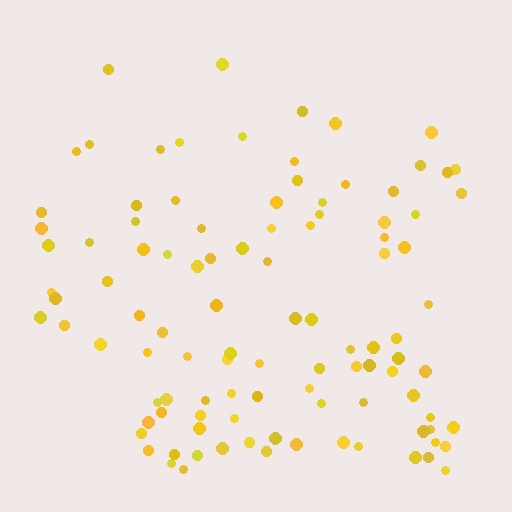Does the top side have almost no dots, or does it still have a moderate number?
Still a moderate number, just noticeably fewer than the bottom.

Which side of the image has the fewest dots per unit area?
The top.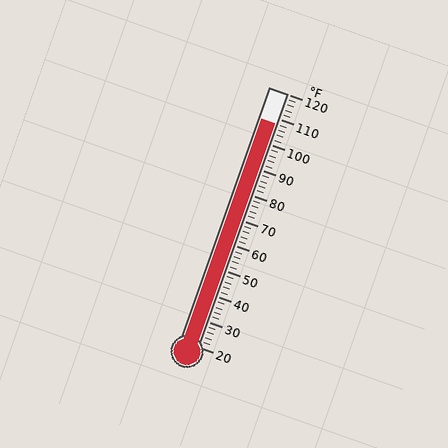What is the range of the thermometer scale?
The thermometer scale ranges from 20°F to 120°F.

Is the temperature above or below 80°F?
The temperature is above 80°F.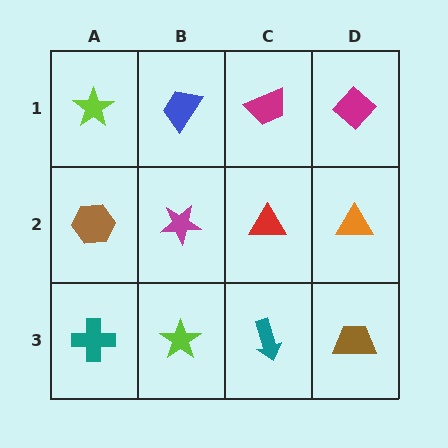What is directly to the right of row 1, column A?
A blue trapezoid.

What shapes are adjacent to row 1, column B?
A magenta star (row 2, column B), a lime star (row 1, column A), a magenta trapezoid (row 1, column C).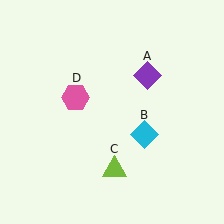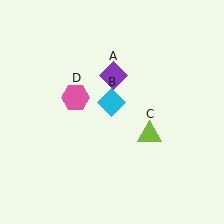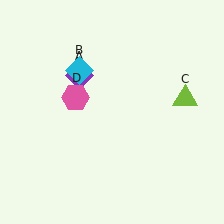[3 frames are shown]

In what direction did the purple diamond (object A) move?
The purple diamond (object A) moved left.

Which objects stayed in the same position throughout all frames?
Pink hexagon (object D) remained stationary.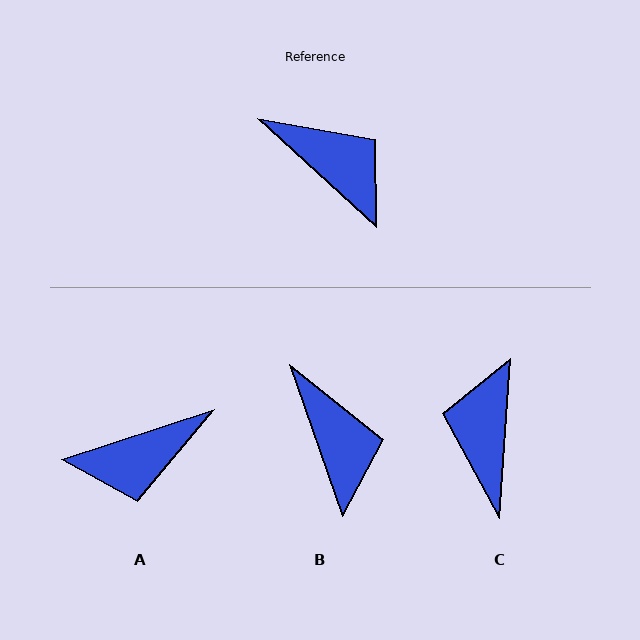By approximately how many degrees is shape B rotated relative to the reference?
Approximately 28 degrees clockwise.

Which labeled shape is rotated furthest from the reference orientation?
C, about 129 degrees away.